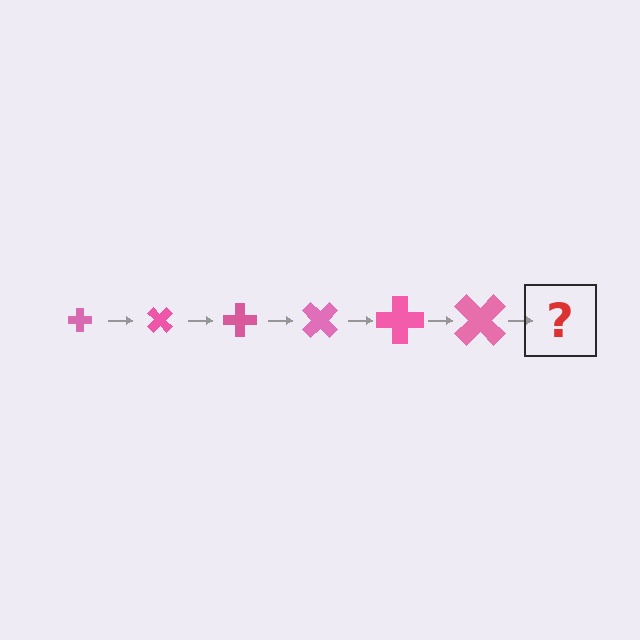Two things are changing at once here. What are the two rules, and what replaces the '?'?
The two rules are that the cross grows larger each step and it rotates 45 degrees each step. The '?' should be a cross, larger than the previous one and rotated 270 degrees from the start.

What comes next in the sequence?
The next element should be a cross, larger than the previous one and rotated 270 degrees from the start.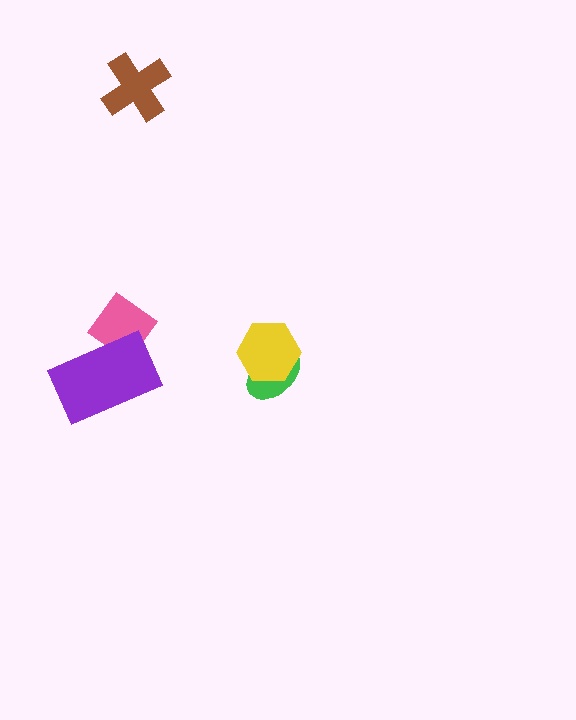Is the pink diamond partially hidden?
Yes, it is partially covered by another shape.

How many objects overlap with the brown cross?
0 objects overlap with the brown cross.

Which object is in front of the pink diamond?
The purple rectangle is in front of the pink diamond.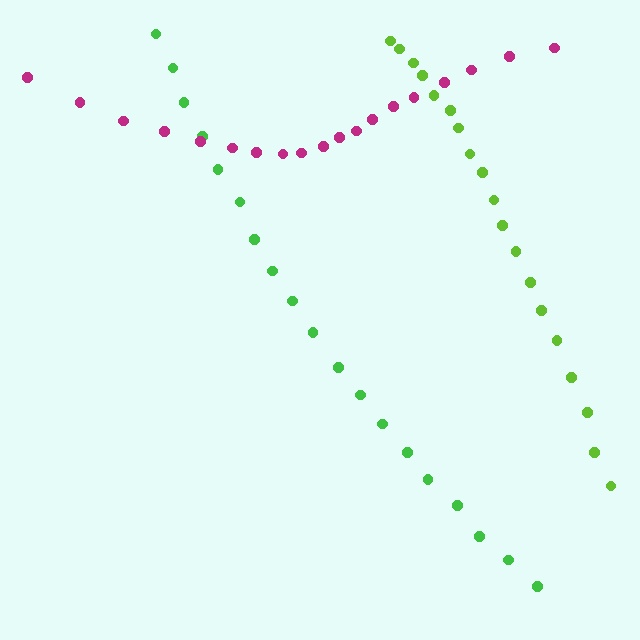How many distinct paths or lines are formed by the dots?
There are 3 distinct paths.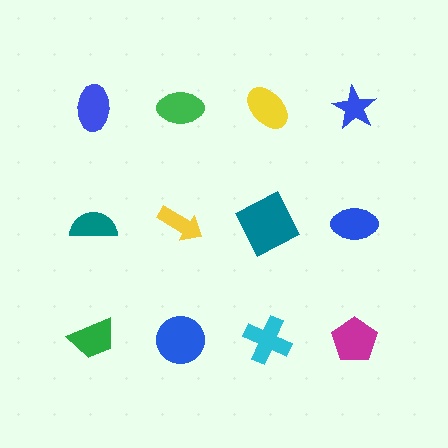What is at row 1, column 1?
A blue ellipse.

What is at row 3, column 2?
A blue circle.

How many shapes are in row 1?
4 shapes.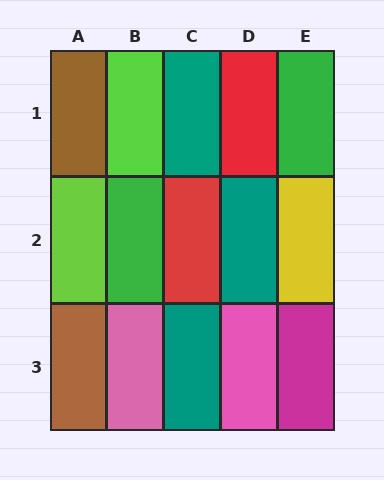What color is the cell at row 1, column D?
Red.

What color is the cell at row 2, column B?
Green.